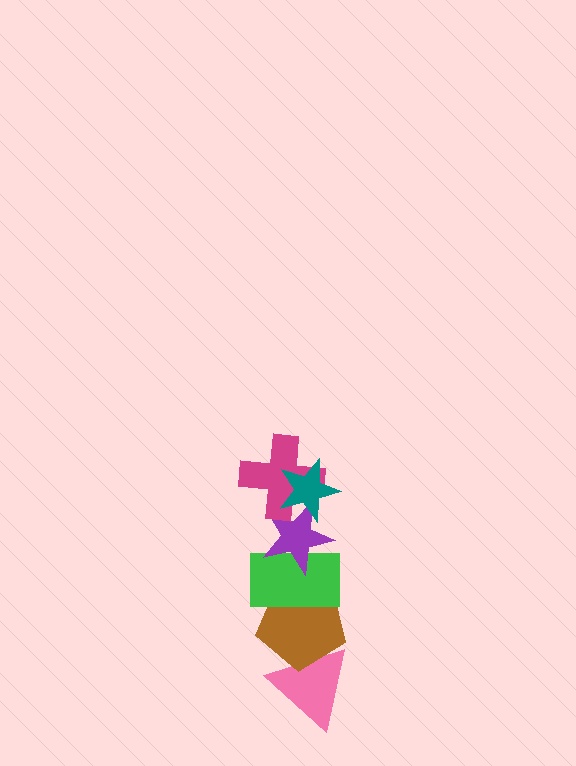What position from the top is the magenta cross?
The magenta cross is 2nd from the top.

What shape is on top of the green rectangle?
The purple star is on top of the green rectangle.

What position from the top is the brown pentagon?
The brown pentagon is 5th from the top.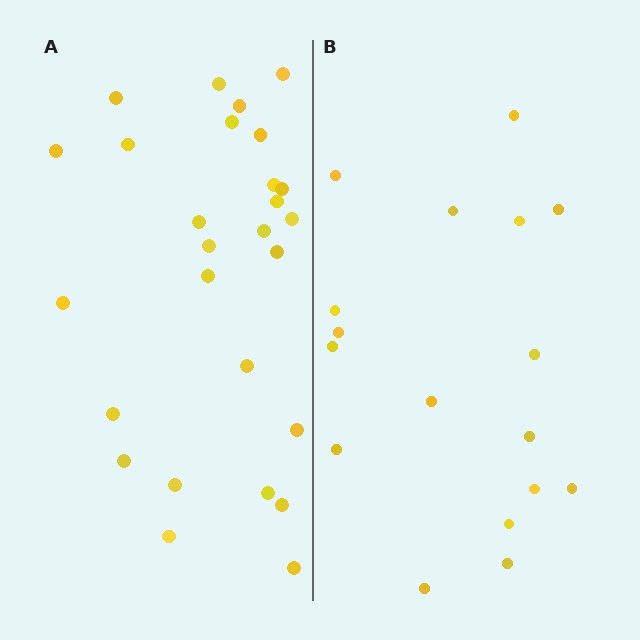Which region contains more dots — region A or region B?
Region A (the left region) has more dots.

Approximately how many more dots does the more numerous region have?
Region A has roughly 10 or so more dots than region B.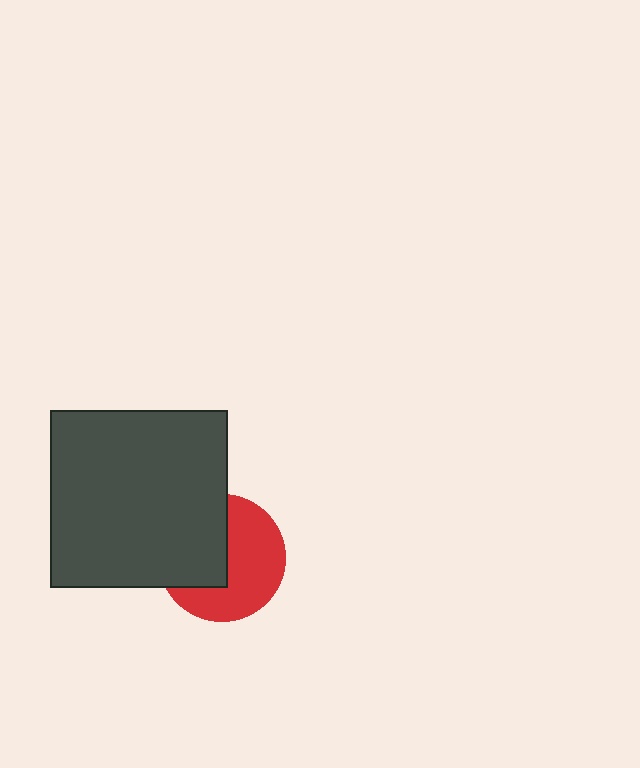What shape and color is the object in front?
The object in front is a dark gray square.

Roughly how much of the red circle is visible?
About half of it is visible (roughly 57%).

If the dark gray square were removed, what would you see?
You would see the complete red circle.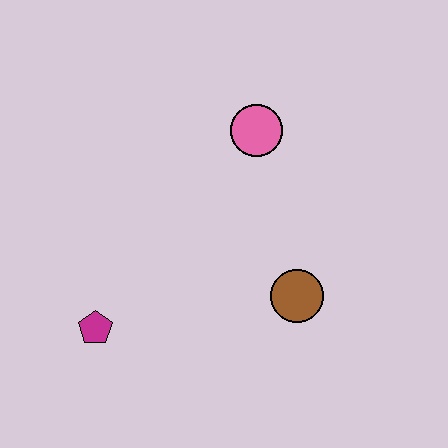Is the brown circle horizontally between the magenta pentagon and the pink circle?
No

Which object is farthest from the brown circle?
The magenta pentagon is farthest from the brown circle.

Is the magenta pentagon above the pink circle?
No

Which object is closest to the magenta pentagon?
The brown circle is closest to the magenta pentagon.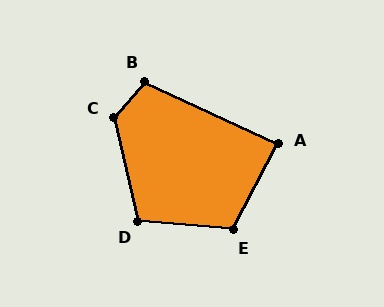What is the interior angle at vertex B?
Approximately 106 degrees (obtuse).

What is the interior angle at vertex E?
Approximately 112 degrees (obtuse).